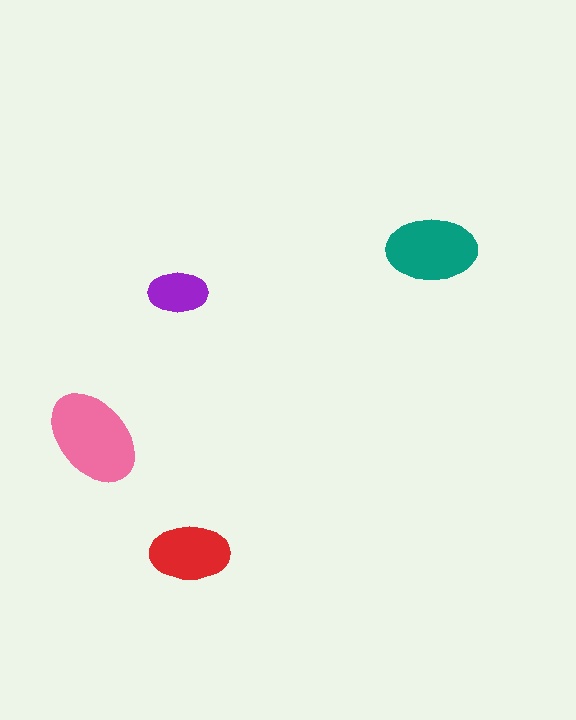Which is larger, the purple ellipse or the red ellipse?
The red one.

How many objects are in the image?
There are 4 objects in the image.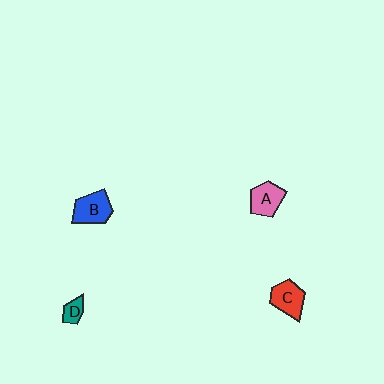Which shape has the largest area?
Shape B (blue).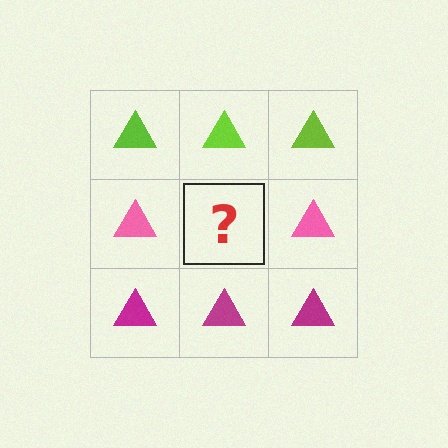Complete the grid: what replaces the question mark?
The question mark should be replaced with a pink triangle.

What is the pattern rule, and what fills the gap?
The rule is that each row has a consistent color. The gap should be filled with a pink triangle.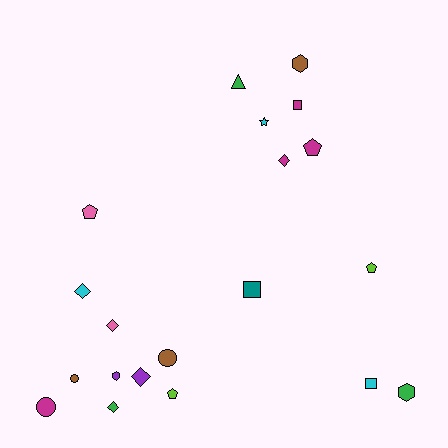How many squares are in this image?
There are 3 squares.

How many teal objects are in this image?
There is 1 teal object.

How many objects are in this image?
There are 20 objects.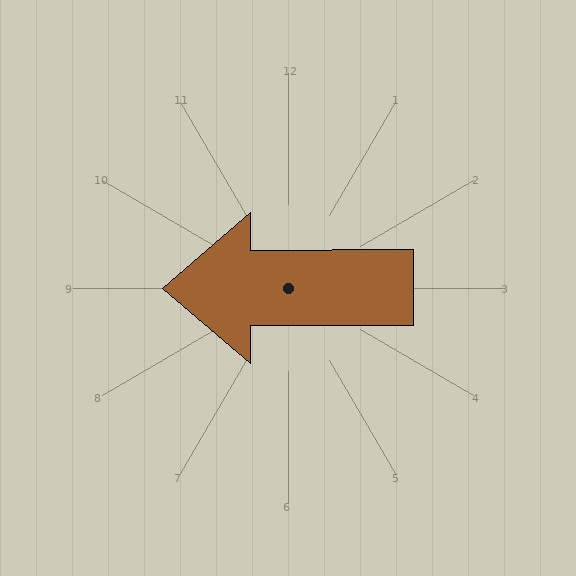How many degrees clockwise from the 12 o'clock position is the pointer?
Approximately 270 degrees.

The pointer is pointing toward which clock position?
Roughly 9 o'clock.